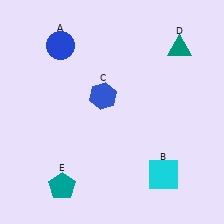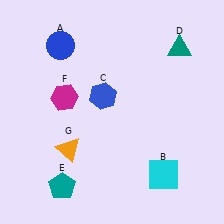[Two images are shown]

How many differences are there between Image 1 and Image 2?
There are 2 differences between the two images.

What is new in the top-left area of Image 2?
A magenta hexagon (F) was added in the top-left area of Image 2.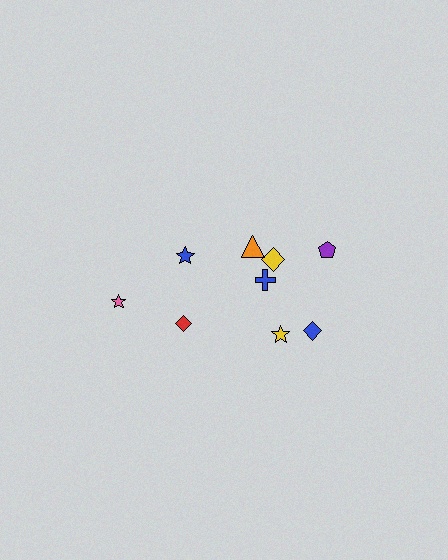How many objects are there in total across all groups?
There are 9 objects.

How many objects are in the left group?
There are 3 objects.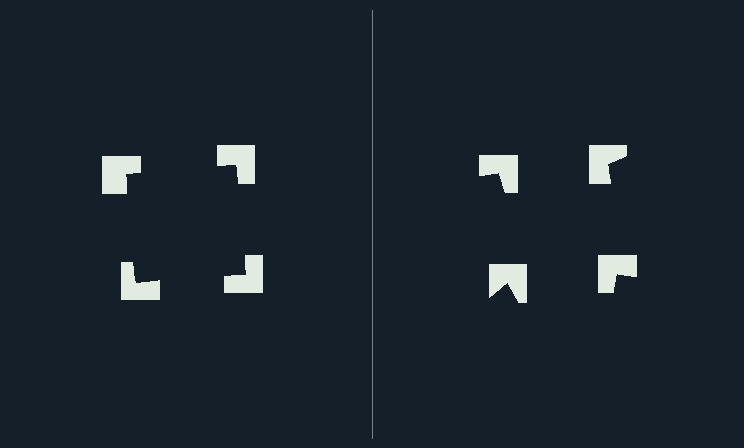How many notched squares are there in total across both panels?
8 — 4 on each side.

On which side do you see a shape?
An illusory square appears on the left side. On the right side the wedge cuts are rotated, so no coherent shape forms.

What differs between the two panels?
The notched squares are positioned identically on both sides; only the wedge orientations differ. On the left they align to a square; on the right they are misaligned.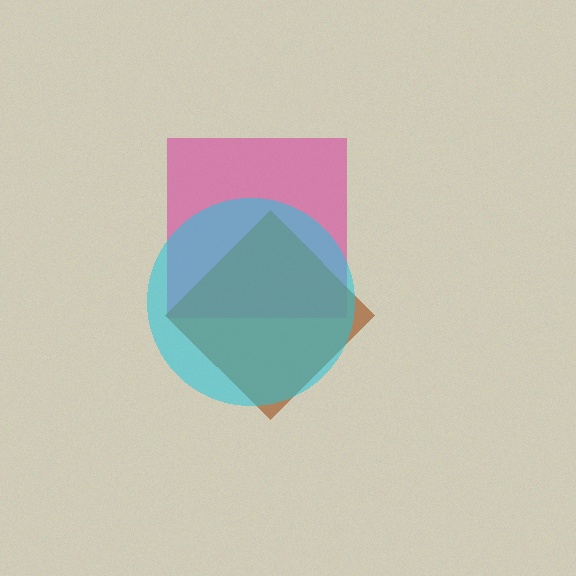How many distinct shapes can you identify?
There are 3 distinct shapes: a magenta square, a brown diamond, a cyan circle.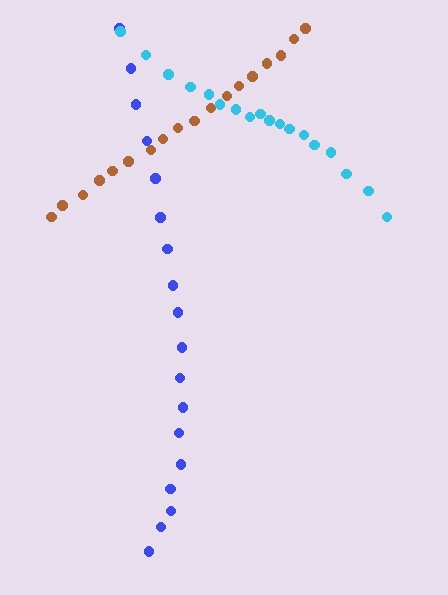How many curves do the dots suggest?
There are 3 distinct paths.